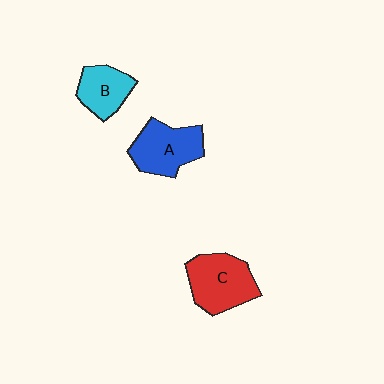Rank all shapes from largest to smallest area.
From largest to smallest: C (red), A (blue), B (cyan).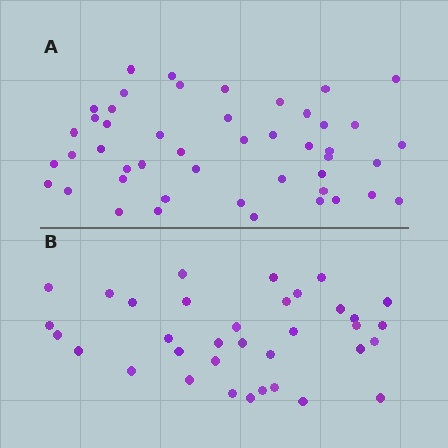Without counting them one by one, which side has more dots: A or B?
Region A (the top region) has more dots.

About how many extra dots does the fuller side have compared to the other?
Region A has roughly 12 or so more dots than region B.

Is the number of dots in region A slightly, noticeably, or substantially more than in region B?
Region A has noticeably more, but not dramatically so. The ratio is roughly 1.3 to 1.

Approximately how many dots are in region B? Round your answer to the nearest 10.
About 40 dots. (The exact count is 35, which rounds to 40.)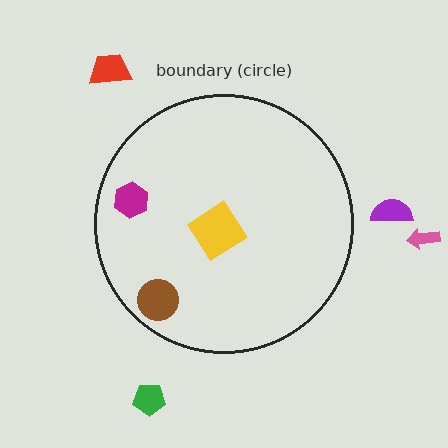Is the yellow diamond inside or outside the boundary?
Inside.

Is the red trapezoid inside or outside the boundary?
Outside.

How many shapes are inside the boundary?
3 inside, 4 outside.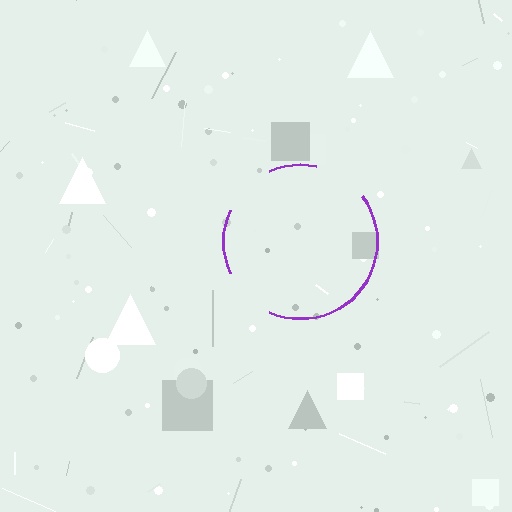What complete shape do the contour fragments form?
The contour fragments form a circle.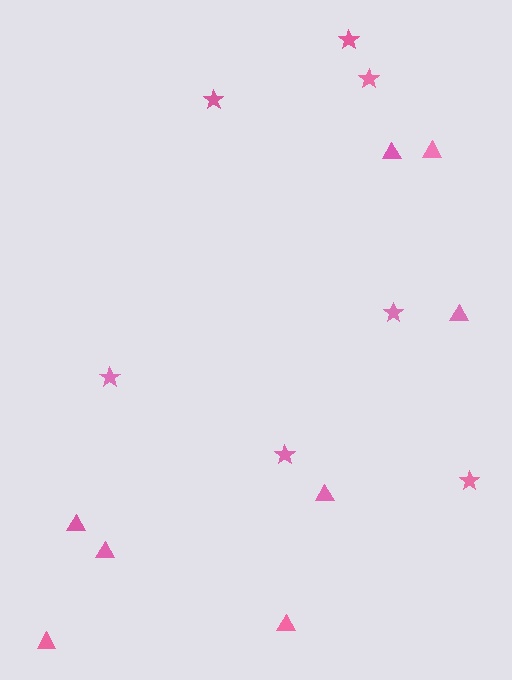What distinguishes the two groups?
There are 2 groups: one group of triangles (8) and one group of stars (7).